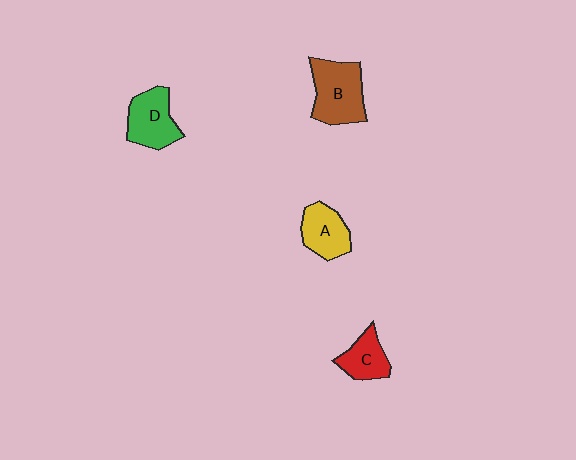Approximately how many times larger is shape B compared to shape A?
Approximately 1.4 times.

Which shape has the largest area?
Shape B (brown).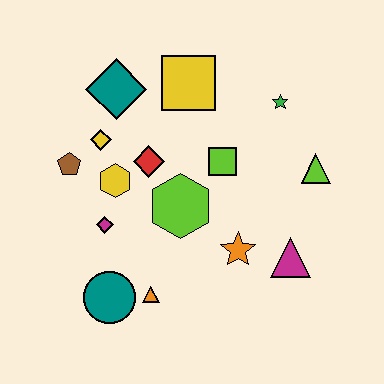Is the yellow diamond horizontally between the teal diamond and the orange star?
No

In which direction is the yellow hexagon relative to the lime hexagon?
The yellow hexagon is to the left of the lime hexagon.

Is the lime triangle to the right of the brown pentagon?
Yes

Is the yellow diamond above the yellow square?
No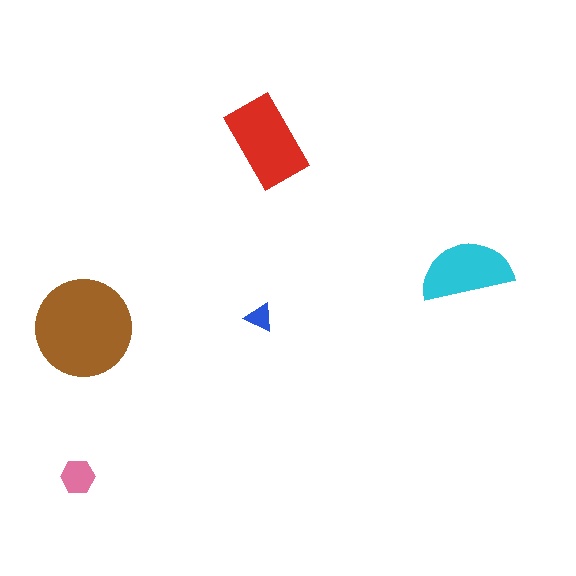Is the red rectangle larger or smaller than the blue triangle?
Larger.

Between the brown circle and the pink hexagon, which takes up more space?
The brown circle.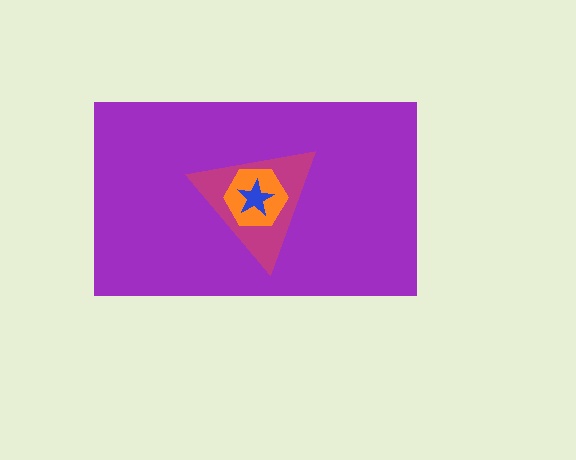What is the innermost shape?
The blue star.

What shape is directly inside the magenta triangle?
The orange hexagon.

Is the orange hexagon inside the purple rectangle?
Yes.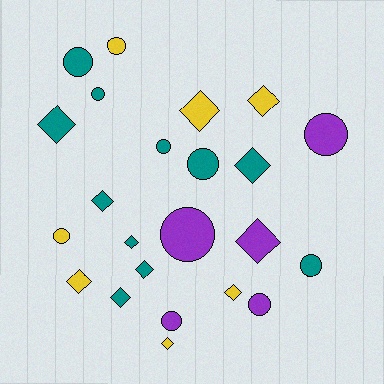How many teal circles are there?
There are 5 teal circles.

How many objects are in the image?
There are 23 objects.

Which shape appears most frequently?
Diamond, with 12 objects.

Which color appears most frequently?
Teal, with 11 objects.